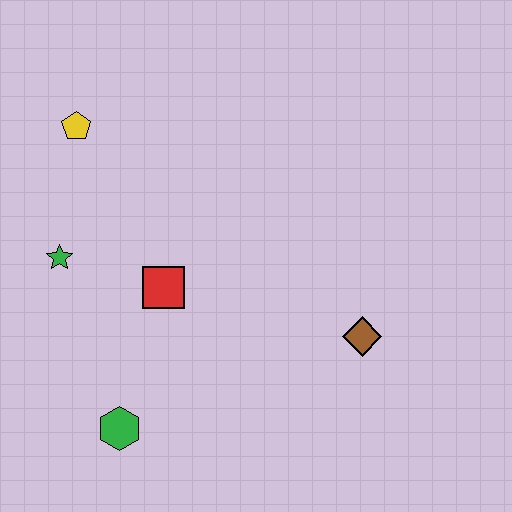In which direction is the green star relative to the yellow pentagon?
The green star is below the yellow pentagon.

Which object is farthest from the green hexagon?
The yellow pentagon is farthest from the green hexagon.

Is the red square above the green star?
No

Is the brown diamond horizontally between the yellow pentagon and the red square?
No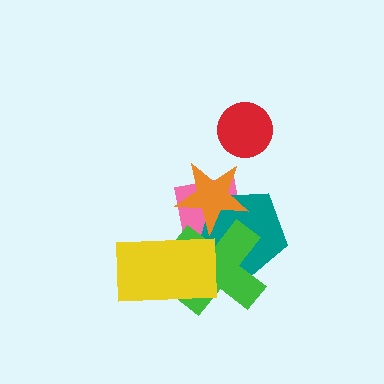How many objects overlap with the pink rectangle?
4 objects overlap with the pink rectangle.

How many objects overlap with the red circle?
0 objects overlap with the red circle.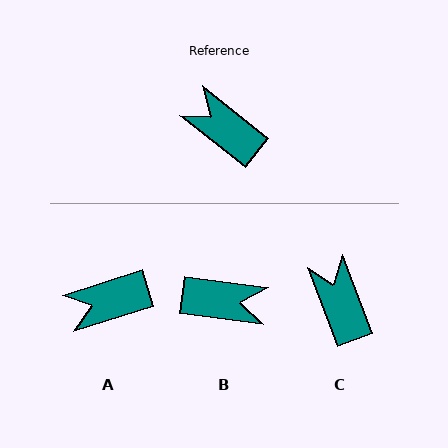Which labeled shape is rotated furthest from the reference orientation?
B, about 149 degrees away.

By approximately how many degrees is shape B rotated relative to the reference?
Approximately 149 degrees clockwise.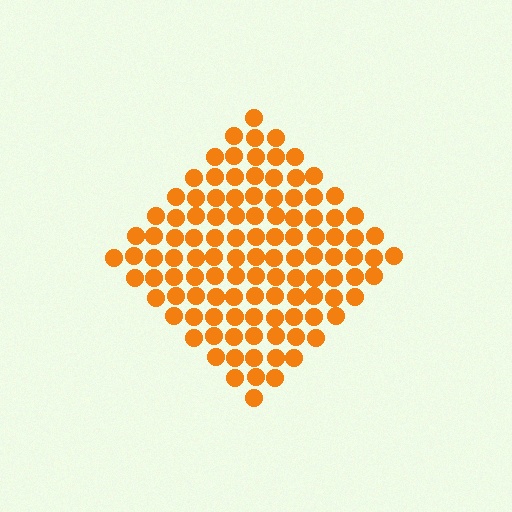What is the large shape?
The large shape is a diamond.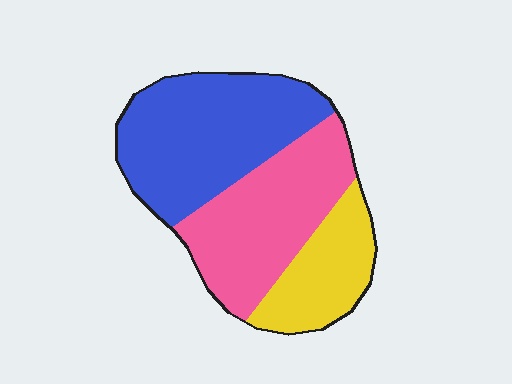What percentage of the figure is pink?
Pink covers around 35% of the figure.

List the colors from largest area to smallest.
From largest to smallest: blue, pink, yellow.